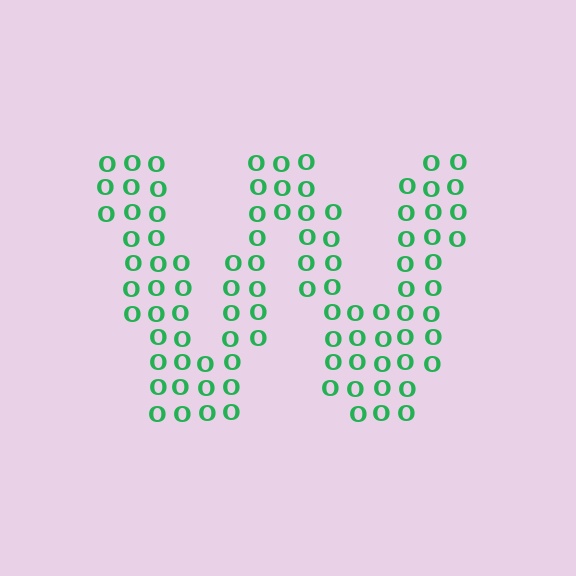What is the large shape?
The large shape is the letter W.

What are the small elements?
The small elements are letter O's.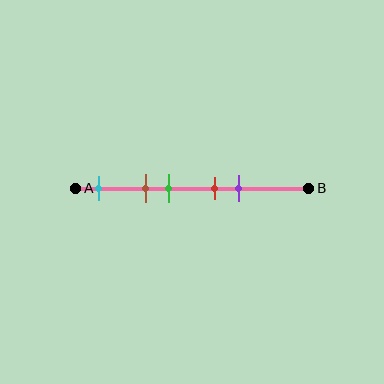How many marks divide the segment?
There are 5 marks dividing the segment.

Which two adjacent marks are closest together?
The red and purple marks are the closest adjacent pair.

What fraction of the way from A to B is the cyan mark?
The cyan mark is approximately 10% (0.1) of the way from A to B.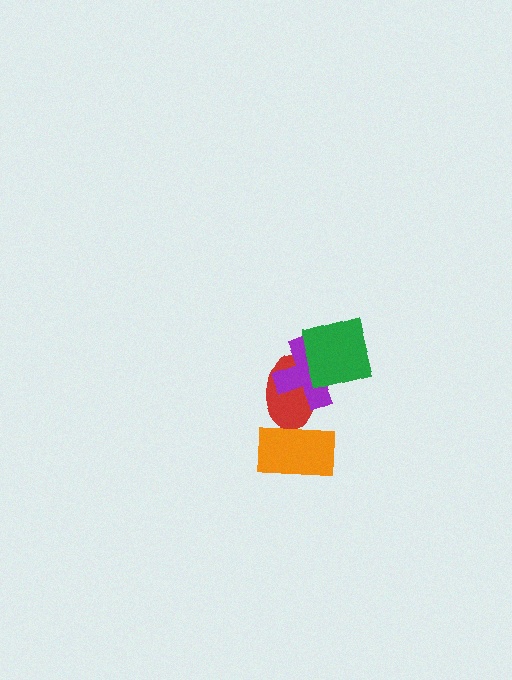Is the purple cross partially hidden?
Yes, it is partially covered by another shape.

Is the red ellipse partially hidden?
Yes, it is partially covered by another shape.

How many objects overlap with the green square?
2 objects overlap with the green square.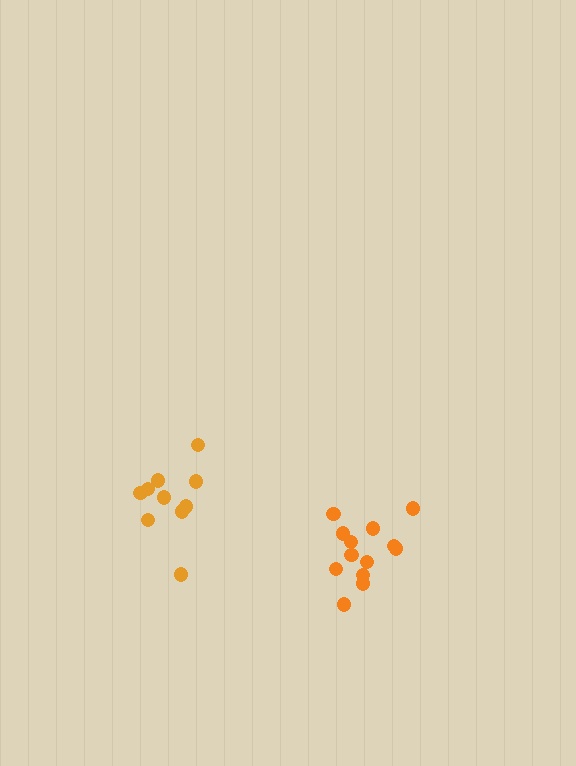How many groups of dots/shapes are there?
There are 2 groups.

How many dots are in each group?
Group 1: 10 dots, Group 2: 13 dots (23 total).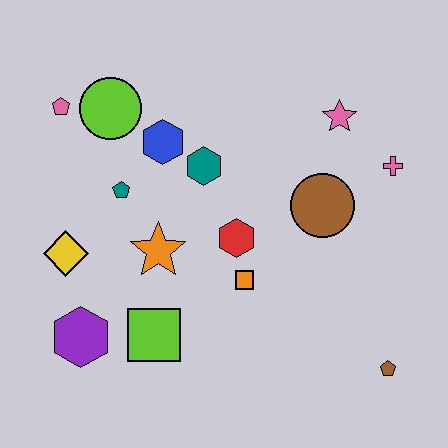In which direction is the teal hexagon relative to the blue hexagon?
The teal hexagon is to the right of the blue hexagon.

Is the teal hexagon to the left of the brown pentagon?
Yes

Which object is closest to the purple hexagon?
The lime square is closest to the purple hexagon.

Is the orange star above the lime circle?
No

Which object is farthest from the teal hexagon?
The brown pentagon is farthest from the teal hexagon.